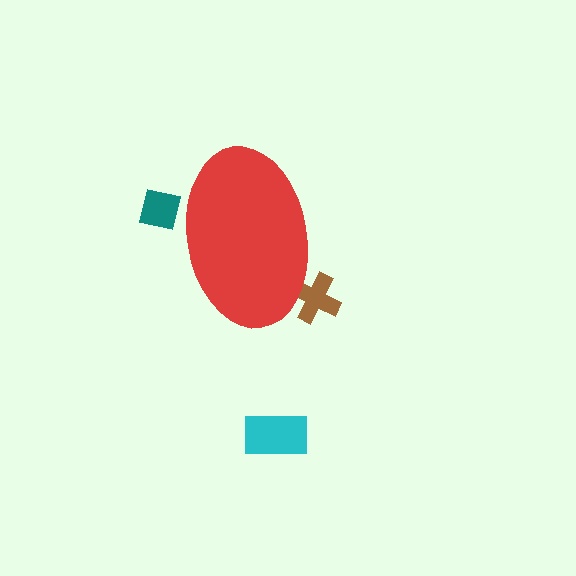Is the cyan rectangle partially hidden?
No, the cyan rectangle is fully visible.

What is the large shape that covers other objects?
A red ellipse.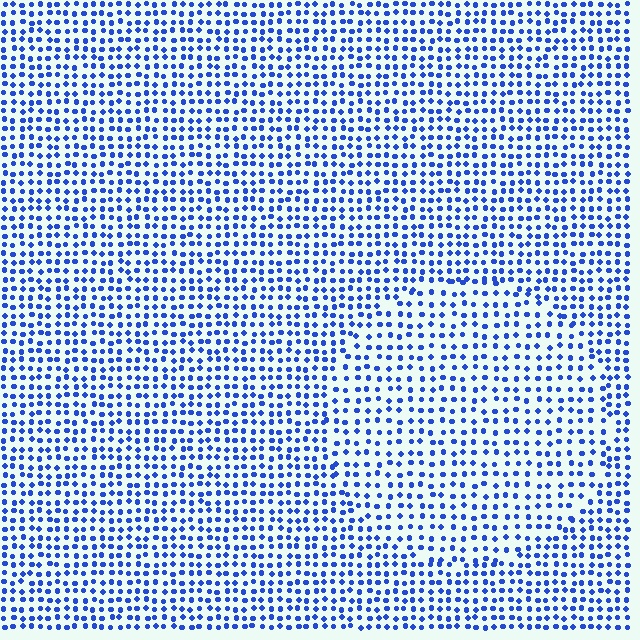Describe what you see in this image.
The image contains small blue elements arranged at two different densities. A circle-shaped region is visible where the elements are less densely packed than the surrounding area.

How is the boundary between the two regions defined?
The boundary is defined by a change in element density (approximately 1.4x ratio). All elements are the same color, size, and shape.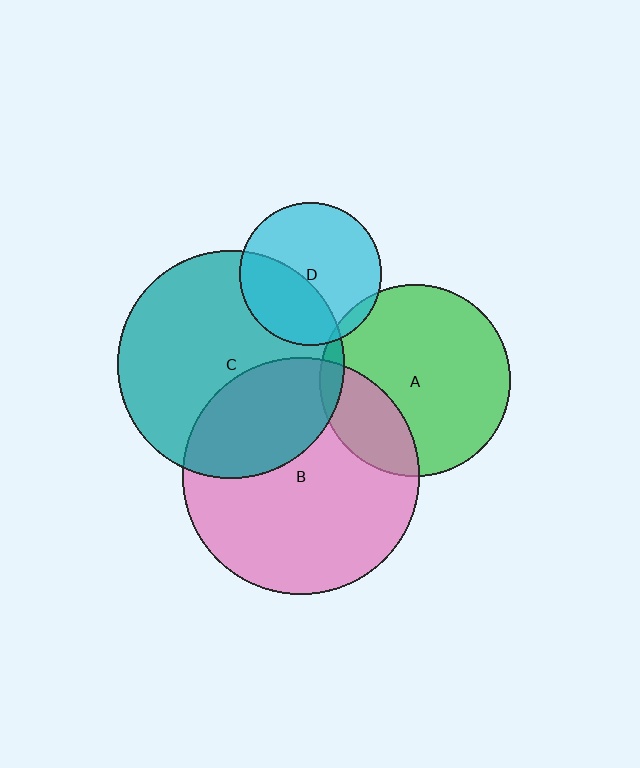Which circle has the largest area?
Circle B (pink).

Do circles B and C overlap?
Yes.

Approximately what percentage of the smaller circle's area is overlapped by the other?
Approximately 35%.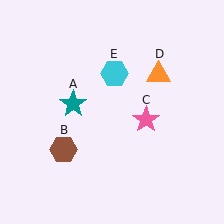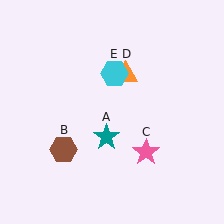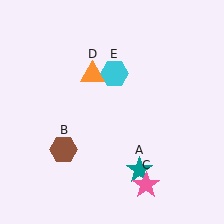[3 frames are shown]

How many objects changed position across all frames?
3 objects changed position: teal star (object A), pink star (object C), orange triangle (object D).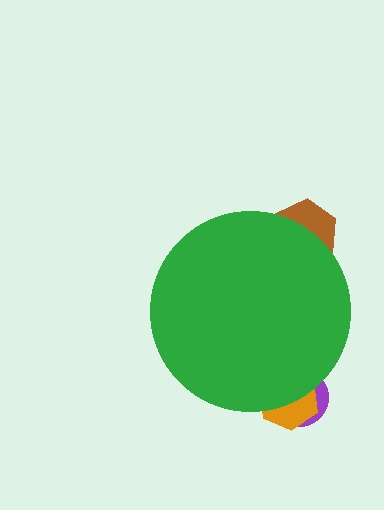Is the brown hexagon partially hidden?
Yes, the brown hexagon is partially hidden behind the green circle.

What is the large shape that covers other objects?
A green circle.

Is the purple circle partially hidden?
Yes, the purple circle is partially hidden behind the green circle.